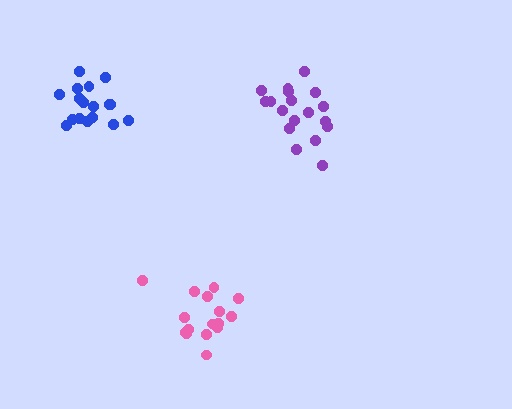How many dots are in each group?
Group 1: 16 dots, Group 2: 17 dots, Group 3: 18 dots (51 total).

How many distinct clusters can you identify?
There are 3 distinct clusters.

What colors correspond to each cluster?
The clusters are colored: pink, blue, purple.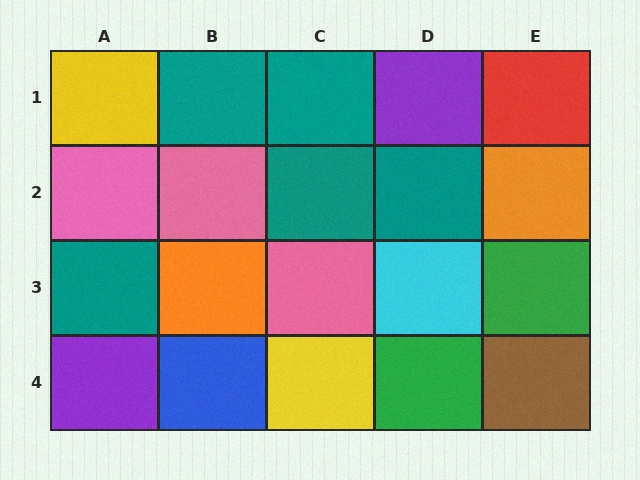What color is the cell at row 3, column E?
Green.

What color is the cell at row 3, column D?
Cyan.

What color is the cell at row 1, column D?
Purple.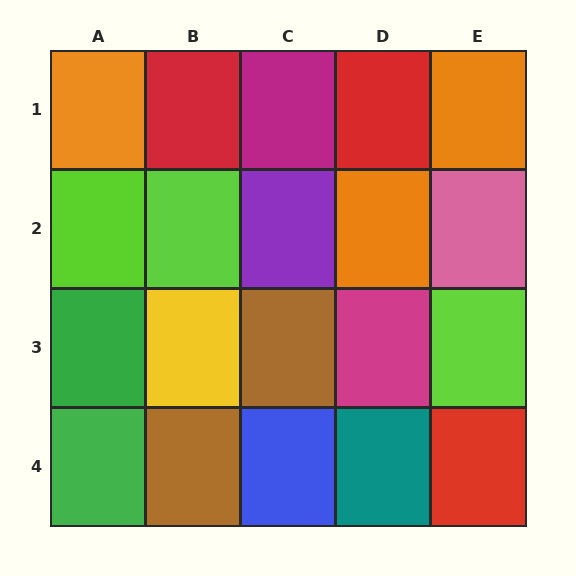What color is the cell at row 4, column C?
Blue.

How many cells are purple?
1 cell is purple.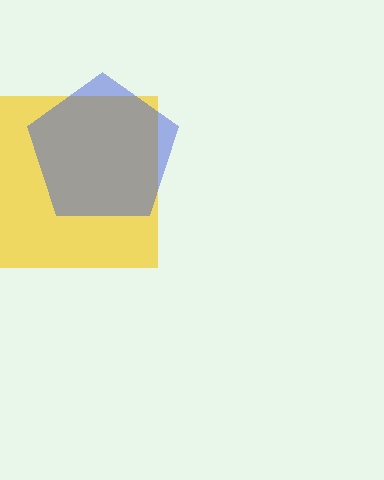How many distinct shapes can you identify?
There are 2 distinct shapes: a yellow square, a blue pentagon.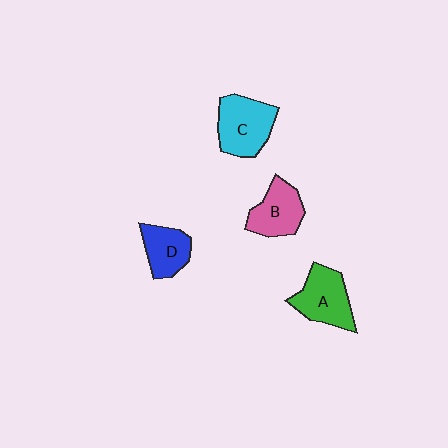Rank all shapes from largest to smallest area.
From largest to smallest: C (cyan), A (green), B (pink), D (blue).